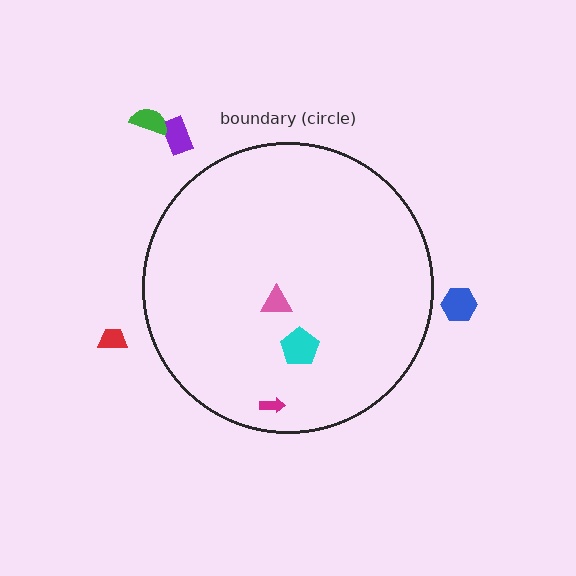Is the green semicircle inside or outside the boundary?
Outside.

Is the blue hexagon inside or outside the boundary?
Outside.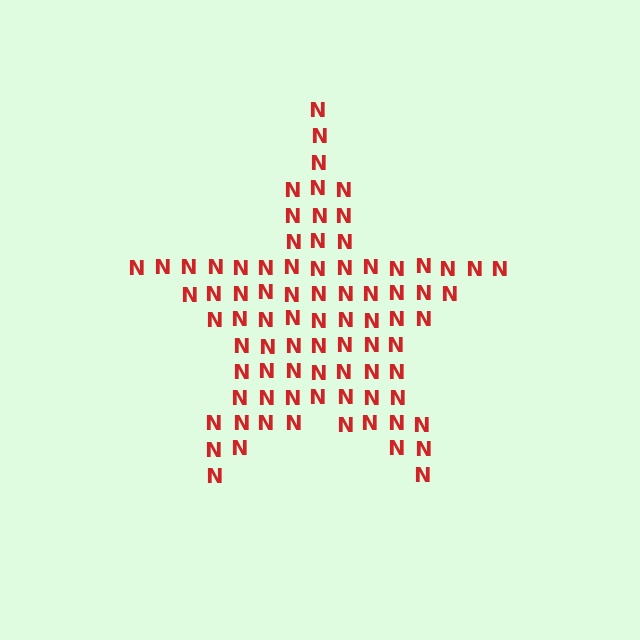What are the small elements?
The small elements are letter N's.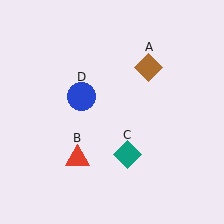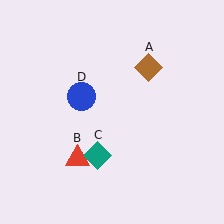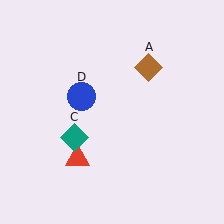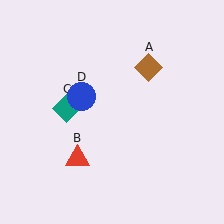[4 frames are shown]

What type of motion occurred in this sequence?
The teal diamond (object C) rotated clockwise around the center of the scene.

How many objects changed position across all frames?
1 object changed position: teal diamond (object C).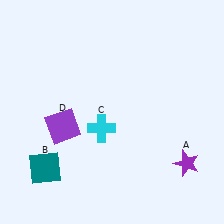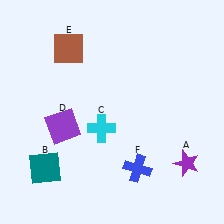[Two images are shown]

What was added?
A brown square (E), a blue cross (F) were added in Image 2.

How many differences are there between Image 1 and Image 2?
There are 2 differences between the two images.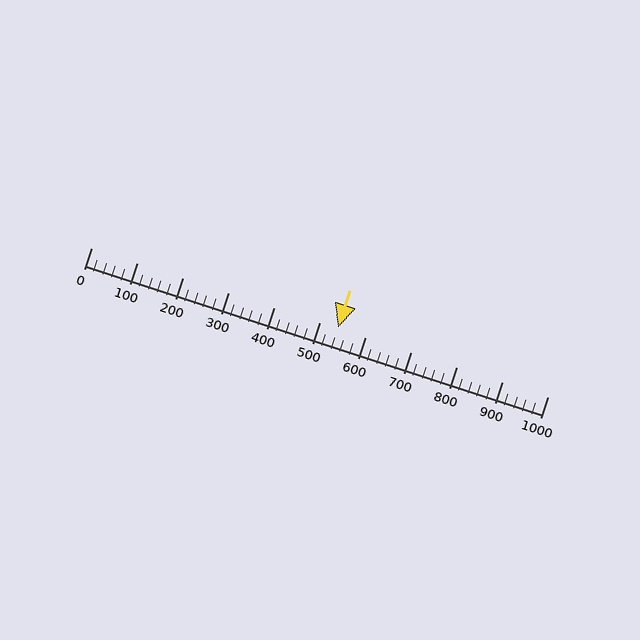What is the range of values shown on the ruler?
The ruler shows values from 0 to 1000.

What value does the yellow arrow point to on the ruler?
The yellow arrow points to approximately 540.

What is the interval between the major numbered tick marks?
The major tick marks are spaced 100 units apart.